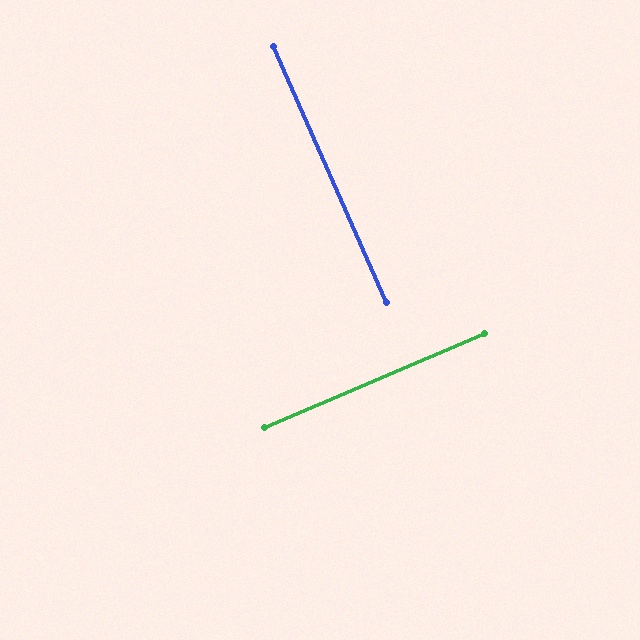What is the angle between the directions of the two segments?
Approximately 89 degrees.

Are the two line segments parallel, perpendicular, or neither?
Perpendicular — they meet at approximately 89°.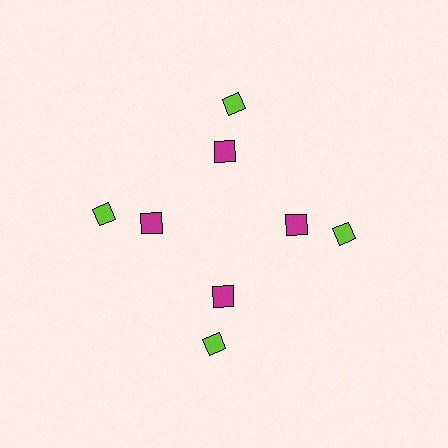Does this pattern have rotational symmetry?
Yes, this pattern has 4-fold rotational symmetry. It looks the same after rotating 90 degrees around the center.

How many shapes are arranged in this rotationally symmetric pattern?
There are 8 shapes, arranged in 4 groups of 2.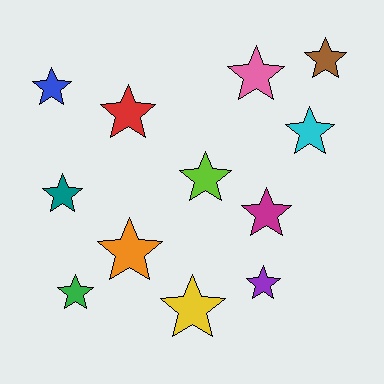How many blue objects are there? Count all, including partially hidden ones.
There is 1 blue object.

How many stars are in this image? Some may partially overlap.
There are 12 stars.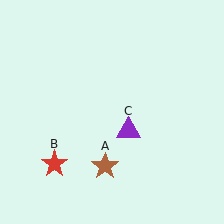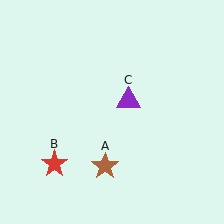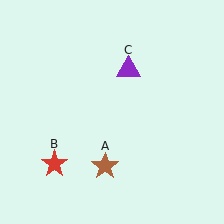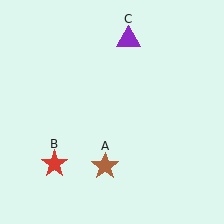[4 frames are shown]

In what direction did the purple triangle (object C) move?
The purple triangle (object C) moved up.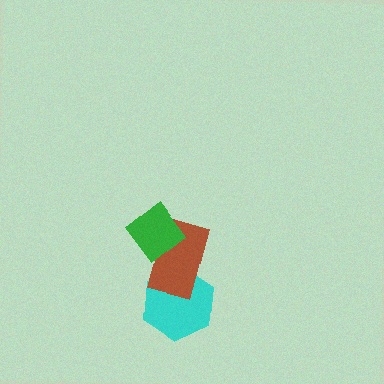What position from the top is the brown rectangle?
The brown rectangle is 2nd from the top.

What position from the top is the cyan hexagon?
The cyan hexagon is 3rd from the top.